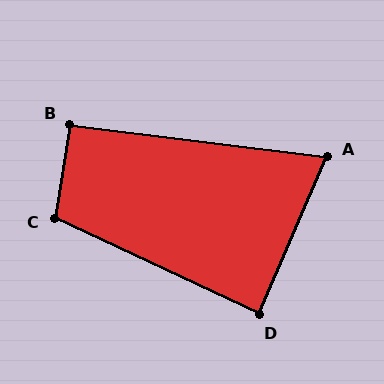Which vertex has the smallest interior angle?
A, at approximately 74 degrees.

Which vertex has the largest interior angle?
C, at approximately 106 degrees.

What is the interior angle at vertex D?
Approximately 88 degrees (approximately right).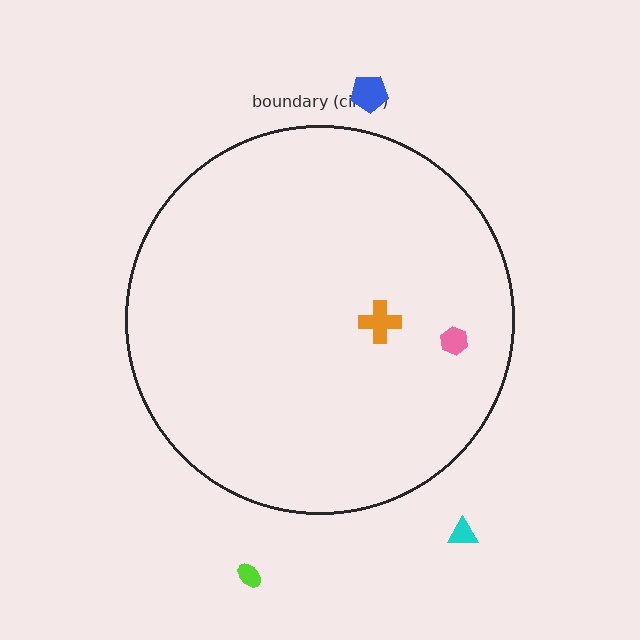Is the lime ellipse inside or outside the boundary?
Outside.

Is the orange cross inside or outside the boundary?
Inside.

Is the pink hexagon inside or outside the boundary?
Inside.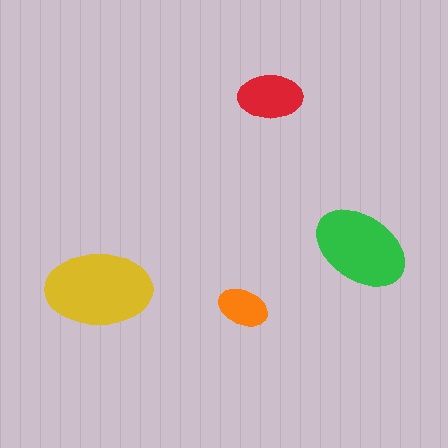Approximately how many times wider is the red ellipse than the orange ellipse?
About 1.5 times wider.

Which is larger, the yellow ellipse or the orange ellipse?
The yellow one.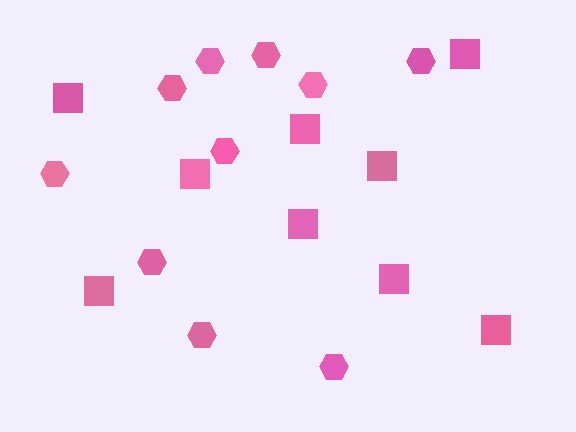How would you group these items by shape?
There are 2 groups: one group of squares (9) and one group of hexagons (10).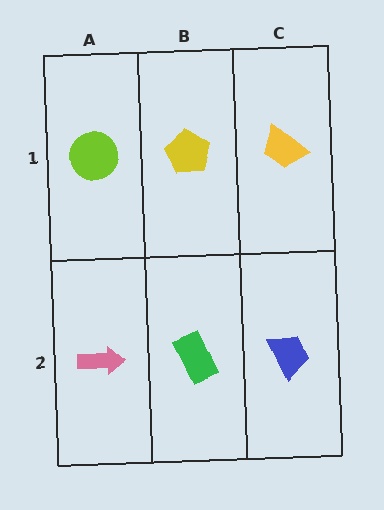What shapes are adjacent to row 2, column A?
A lime circle (row 1, column A), a green rectangle (row 2, column B).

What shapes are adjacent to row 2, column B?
A yellow pentagon (row 1, column B), a pink arrow (row 2, column A), a blue trapezoid (row 2, column C).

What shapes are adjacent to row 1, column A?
A pink arrow (row 2, column A), a yellow pentagon (row 1, column B).